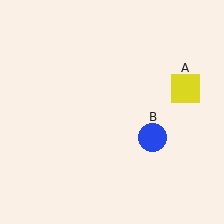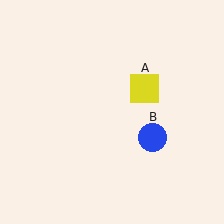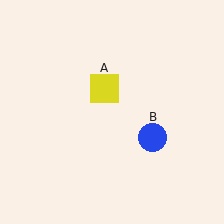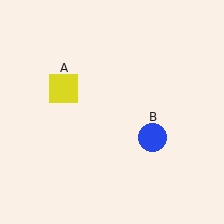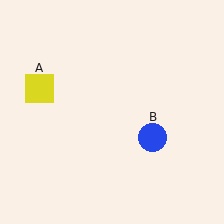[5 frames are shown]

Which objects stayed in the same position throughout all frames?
Blue circle (object B) remained stationary.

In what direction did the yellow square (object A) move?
The yellow square (object A) moved left.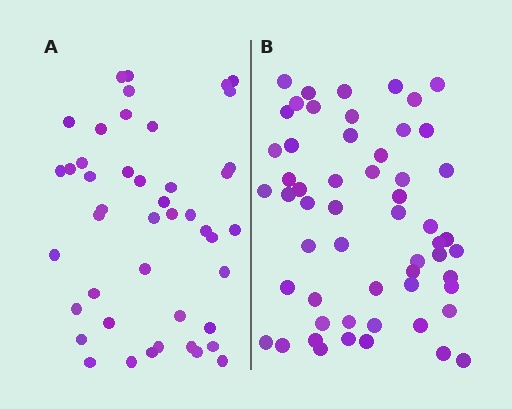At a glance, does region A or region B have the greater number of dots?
Region B (the right region) has more dots.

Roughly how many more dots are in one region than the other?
Region B has roughly 12 or so more dots than region A.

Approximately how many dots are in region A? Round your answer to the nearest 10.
About 40 dots. (The exact count is 45, which rounds to 40.)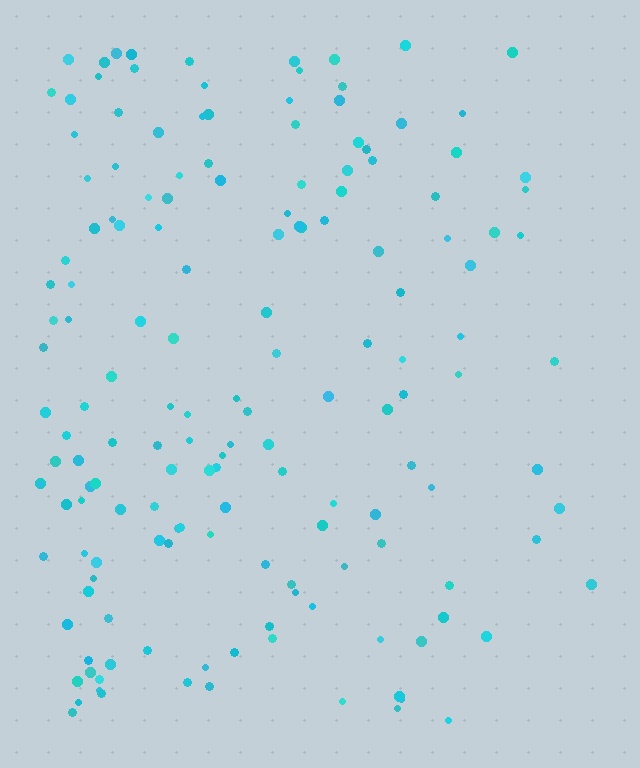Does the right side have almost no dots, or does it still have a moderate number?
Still a moderate number, just noticeably fewer than the left.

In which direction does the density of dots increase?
From right to left, with the left side densest.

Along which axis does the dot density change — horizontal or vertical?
Horizontal.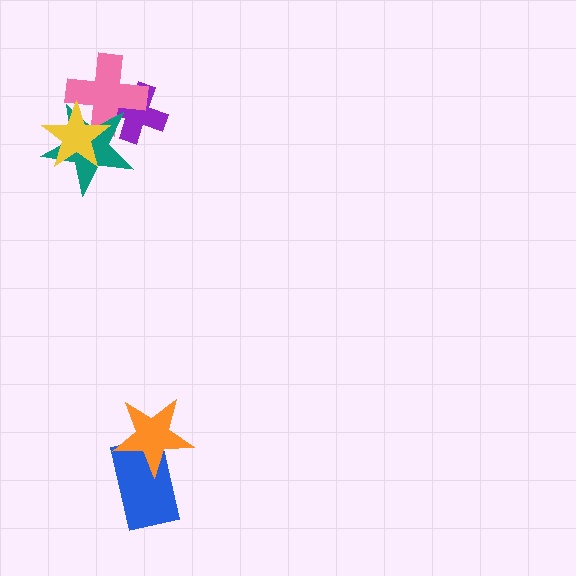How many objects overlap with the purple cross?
2 objects overlap with the purple cross.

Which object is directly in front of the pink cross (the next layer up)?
The teal star is directly in front of the pink cross.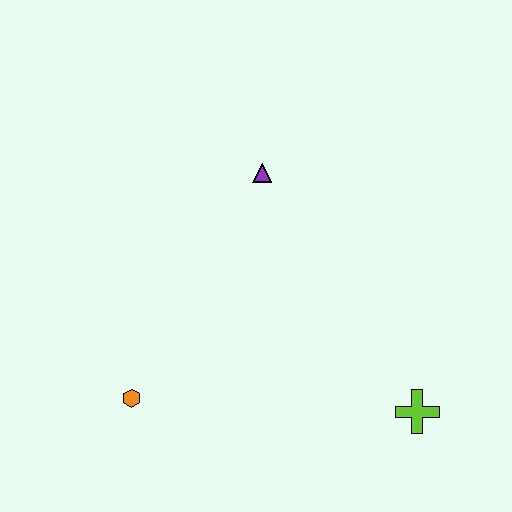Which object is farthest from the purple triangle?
The lime cross is farthest from the purple triangle.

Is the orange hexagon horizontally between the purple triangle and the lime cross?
No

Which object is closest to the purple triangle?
The orange hexagon is closest to the purple triangle.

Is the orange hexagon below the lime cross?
No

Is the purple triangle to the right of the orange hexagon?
Yes